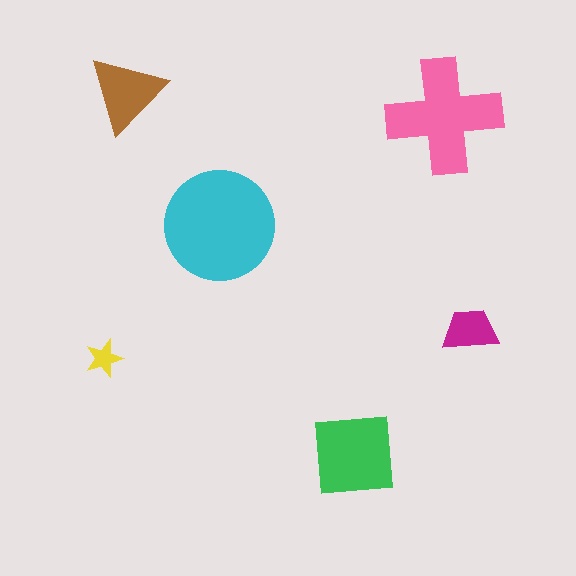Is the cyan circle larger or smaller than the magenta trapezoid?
Larger.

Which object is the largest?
The cyan circle.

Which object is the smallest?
The yellow star.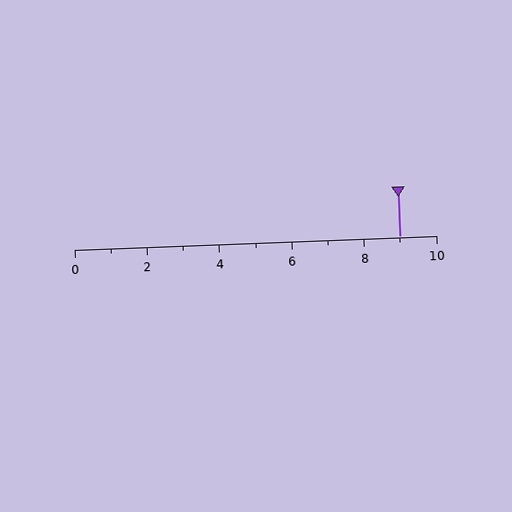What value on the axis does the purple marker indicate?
The marker indicates approximately 9.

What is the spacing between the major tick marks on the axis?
The major ticks are spaced 2 apart.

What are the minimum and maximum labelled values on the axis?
The axis runs from 0 to 10.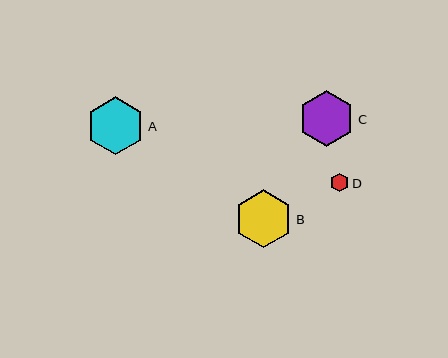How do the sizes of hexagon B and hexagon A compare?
Hexagon B and hexagon A are approximately the same size.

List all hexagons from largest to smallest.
From largest to smallest: B, A, C, D.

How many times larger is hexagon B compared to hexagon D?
Hexagon B is approximately 3.1 times the size of hexagon D.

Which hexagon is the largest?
Hexagon B is the largest with a size of approximately 58 pixels.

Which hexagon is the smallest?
Hexagon D is the smallest with a size of approximately 19 pixels.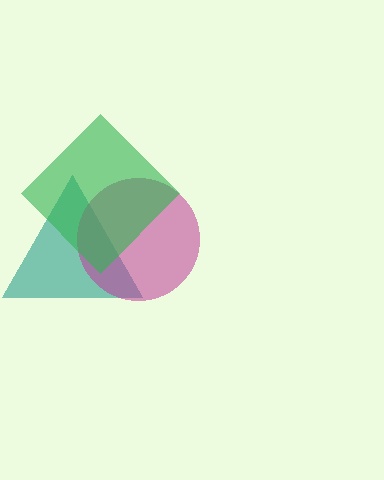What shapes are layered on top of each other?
The layered shapes are: a teal triangle, a magenta circle, a green diamond.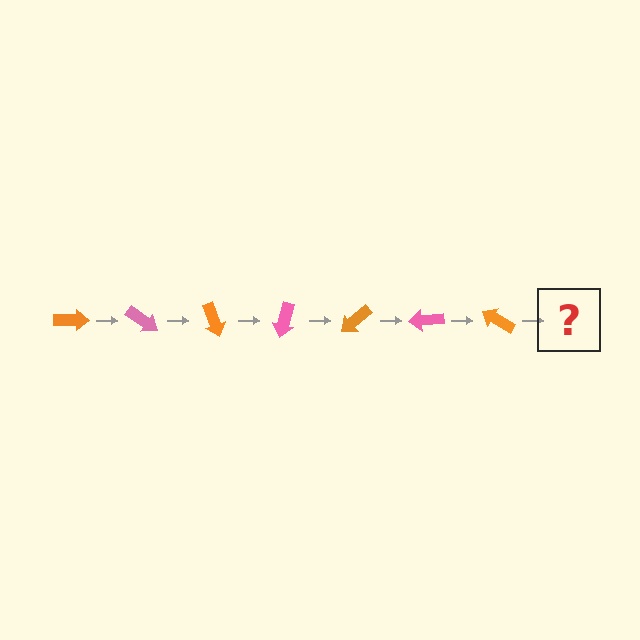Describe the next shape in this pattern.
It should be a pink arrow, rotated 245 degrees from the start.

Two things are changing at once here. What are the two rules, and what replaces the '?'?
The two rules are that it rotates 35 degrees each step and the color cycles through orange and pink. The '?' should be a pink arrow, rotated 245 degrees from the start.